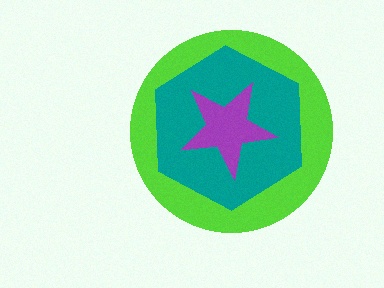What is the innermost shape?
The purple star.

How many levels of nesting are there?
3.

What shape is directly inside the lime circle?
The teal hexagon.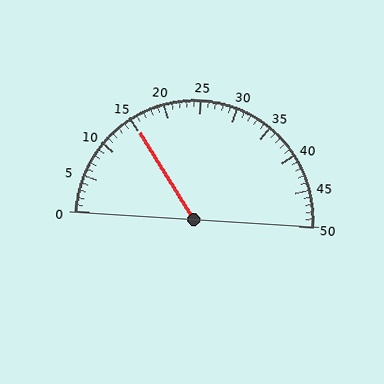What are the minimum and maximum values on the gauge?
The gauge ranges from 0 to 50.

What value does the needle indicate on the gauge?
The needle indicates approximately 15.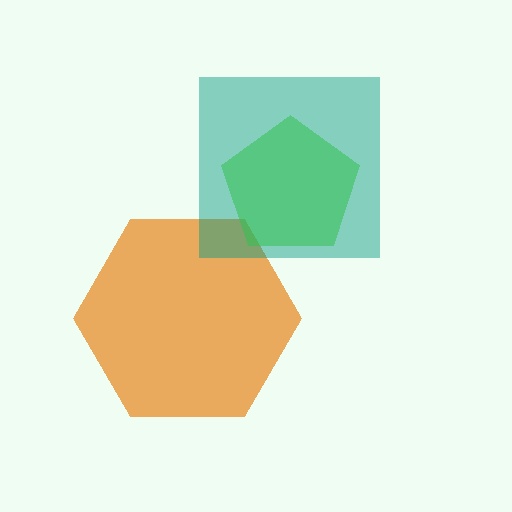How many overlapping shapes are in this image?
There are 3 overlapping shapes in the image.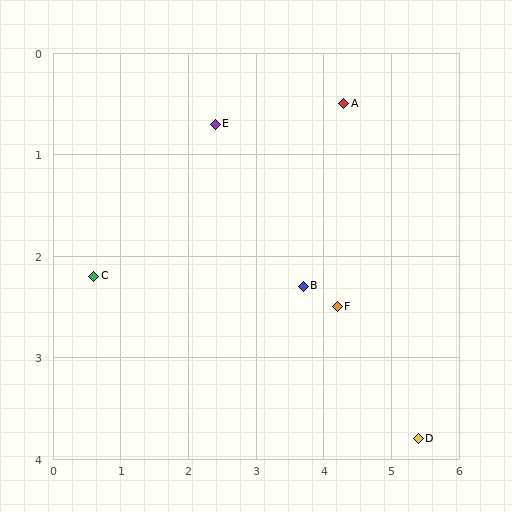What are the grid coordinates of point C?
Point C is at approximately (0.6, 2.2).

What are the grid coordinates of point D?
Point D is at approximately (5.4, 3.8).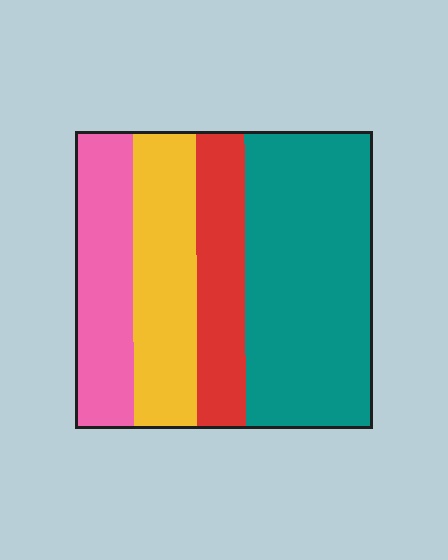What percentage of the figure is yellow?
Yellow takes up less than a quarter of the figure.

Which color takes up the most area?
Teal, at roughly 45%.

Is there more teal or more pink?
Teal.